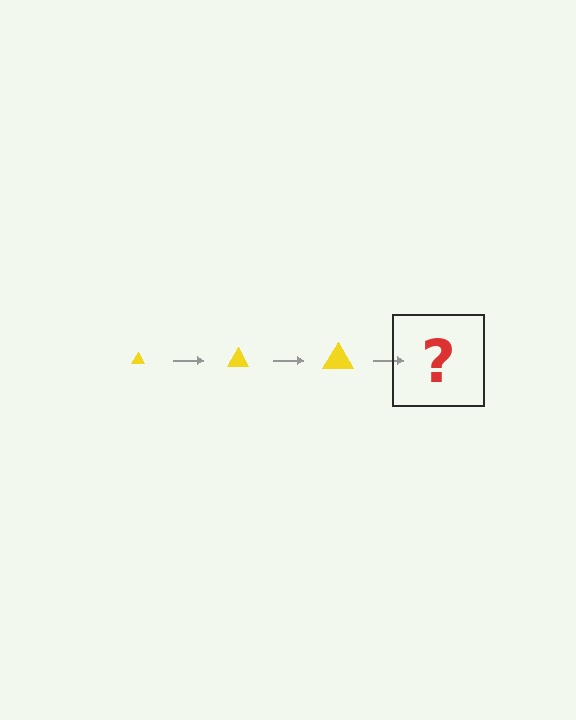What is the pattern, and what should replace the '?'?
The pattern is that the triangle gets progressively larger each step. The '?' should be a yellow triangle, larger than the previous one.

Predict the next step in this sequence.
The next step is a yellow triangle, larger than the previous one.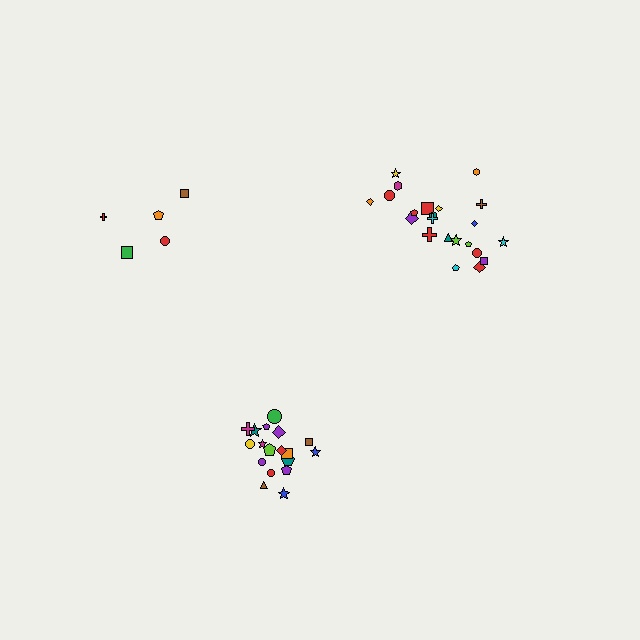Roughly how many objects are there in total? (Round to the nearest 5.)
Roughly 45 objects in total.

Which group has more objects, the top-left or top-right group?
The top-right group.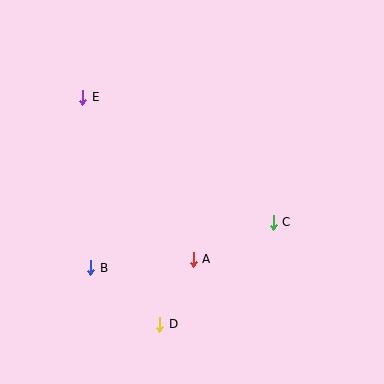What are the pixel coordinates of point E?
Point E is at (83, 97).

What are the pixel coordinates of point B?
Point B is at (91, 268).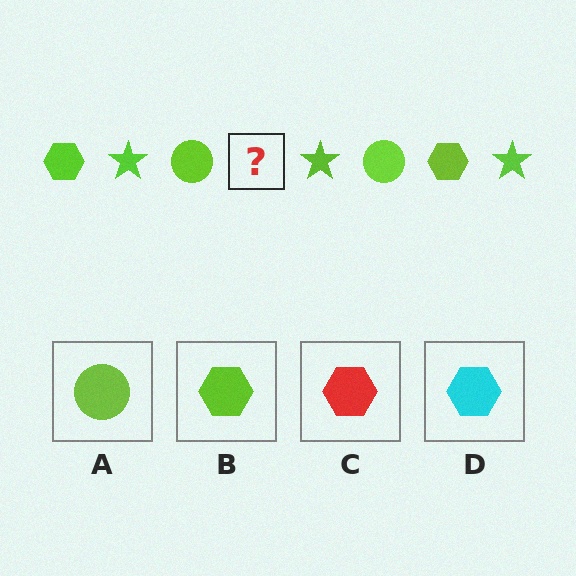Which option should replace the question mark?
Option B.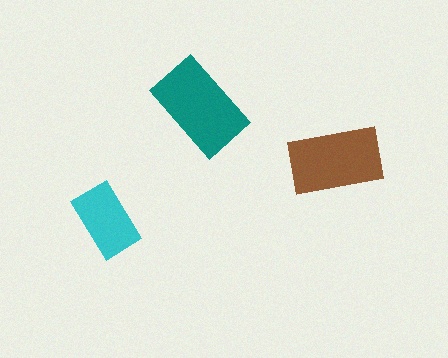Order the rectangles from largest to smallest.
the teal one, the brown one, the cyan one.